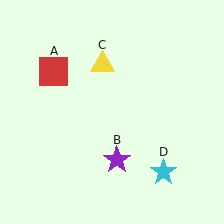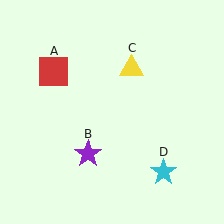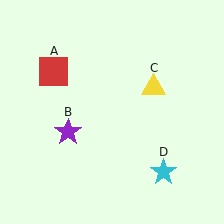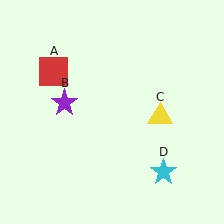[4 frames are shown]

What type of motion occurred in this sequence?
The purple star (object B), yellow triangle (object C) rotated clockwise around the center of the scene.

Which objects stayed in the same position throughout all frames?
Red square (object A) and cyan star (object D) remained stationary.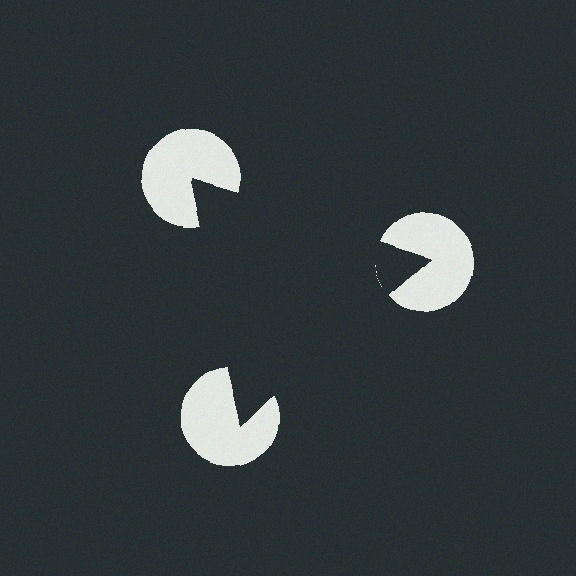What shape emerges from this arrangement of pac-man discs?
An illusory triangle — its edges are inferred from the aligned wedge cuts in the pac-man discs, not physically drawn.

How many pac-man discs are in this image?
There are 3 — one at each vertex of the illusory triangle.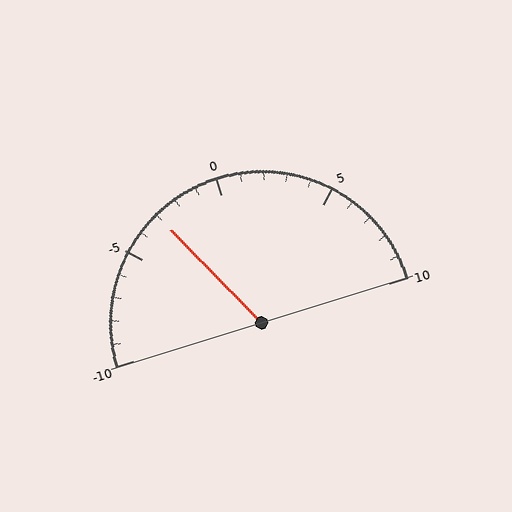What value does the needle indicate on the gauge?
The needle indicates approximately -3.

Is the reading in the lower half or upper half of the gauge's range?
The reading is in the lower half of the range (-10 to 10).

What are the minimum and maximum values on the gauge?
The gauge ranges from -10 to 10.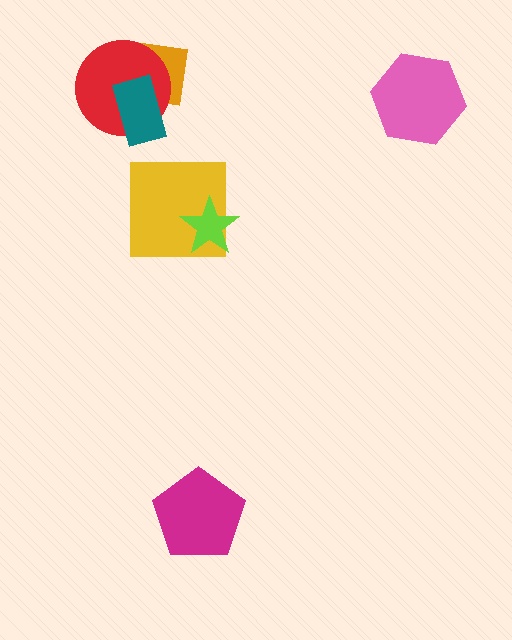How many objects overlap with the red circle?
2 objects overlap with the red circle.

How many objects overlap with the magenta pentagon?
0 objects overlap with the magenta pentagon.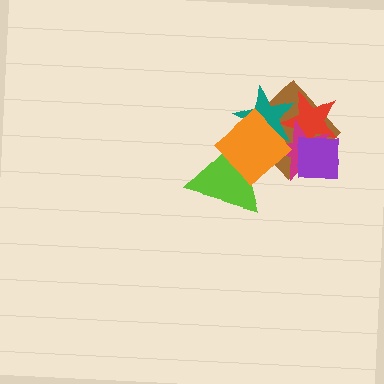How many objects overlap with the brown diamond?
6 objects overlap with the brown diamond.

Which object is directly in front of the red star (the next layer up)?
The magenta star is directly in front of the red star.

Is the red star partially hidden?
Yes, it is partially covered by another shape.